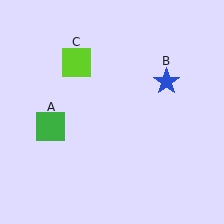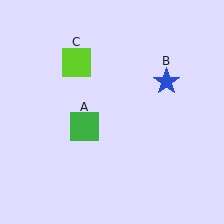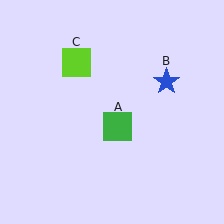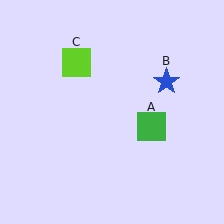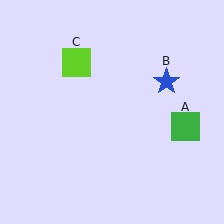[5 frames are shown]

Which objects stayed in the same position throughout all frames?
Blue star (object B) and lime square (object C) remained stationary.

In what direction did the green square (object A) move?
The green square (object A) moved right.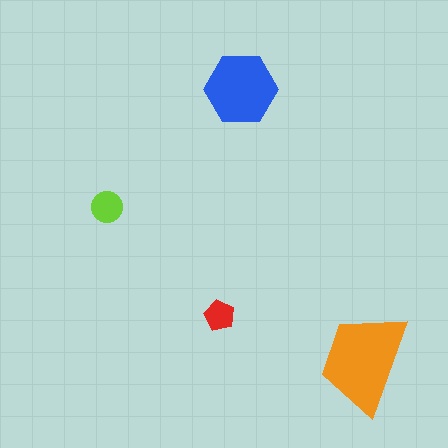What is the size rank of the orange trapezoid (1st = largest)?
1st.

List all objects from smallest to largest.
The red pentagon, the lime circle, the blue hexagon, the orange trapezoid.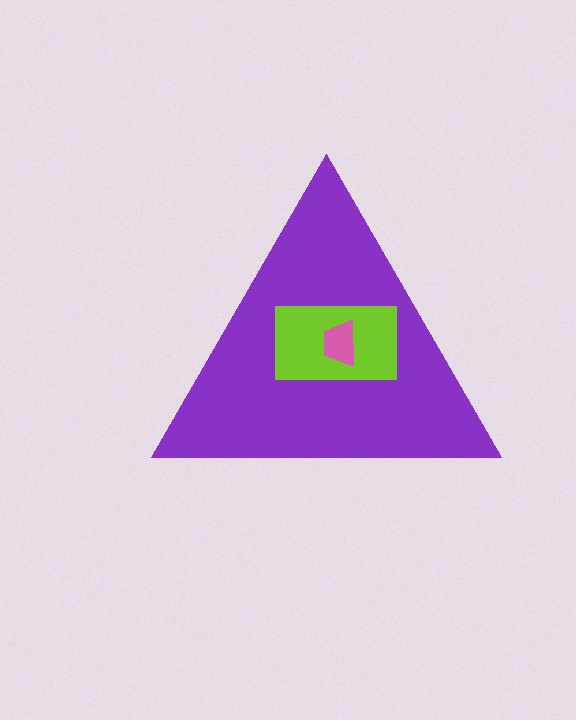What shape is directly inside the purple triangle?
The lime rectangle.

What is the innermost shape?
The pink trapezoid.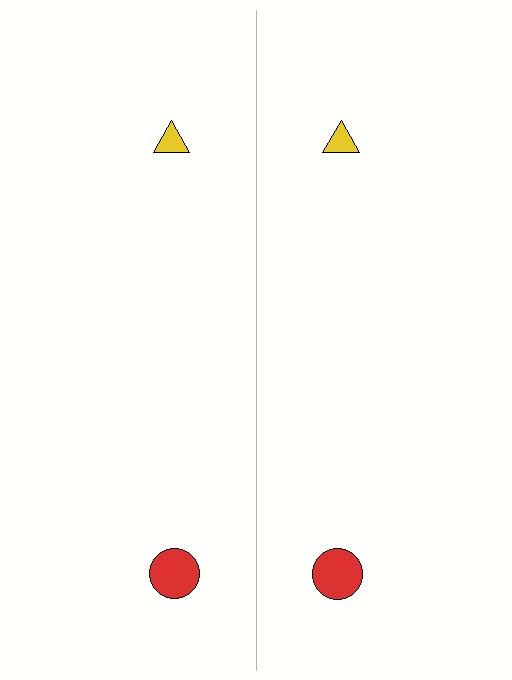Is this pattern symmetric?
Yes, this pattern has bilateral (reflection) symmetry.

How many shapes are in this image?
There are 4 shapes in this image.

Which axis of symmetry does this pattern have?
The pattern has a vertical axis of symmetry running through the center of the image.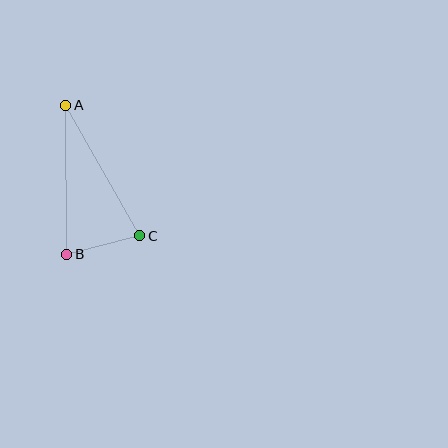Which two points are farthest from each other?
Points A and C are farthest from each other.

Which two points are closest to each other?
Points B and C are closest to each other.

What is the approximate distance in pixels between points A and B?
The distance between A and B is approximately 149 pixels.